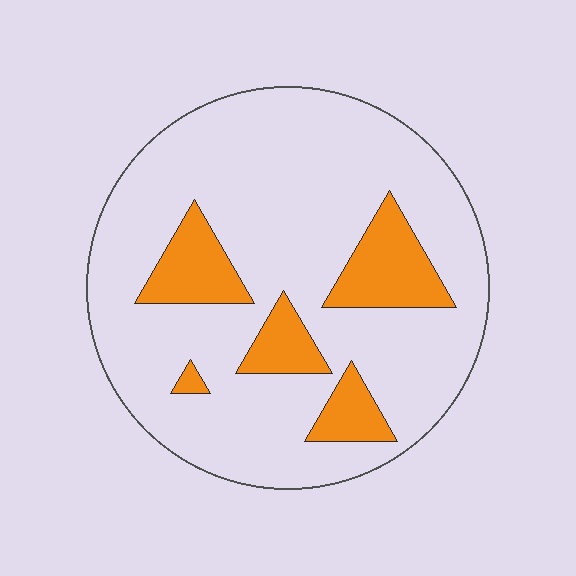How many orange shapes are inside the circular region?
5.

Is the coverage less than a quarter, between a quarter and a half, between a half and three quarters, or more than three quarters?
Less than a quarter.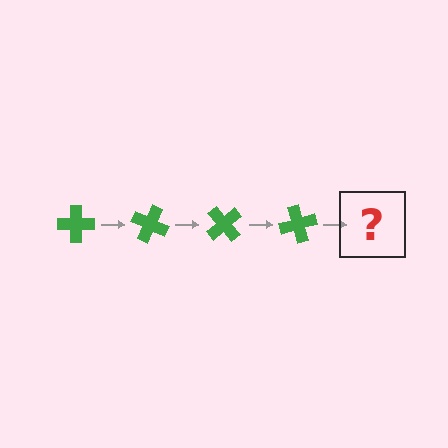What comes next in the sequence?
The next element should be a green cross rotated 100 degrees.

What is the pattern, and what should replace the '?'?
The pattern is that the cross rotates 25 degrees each step. The '?' should be a green cross rotated 100 degrees.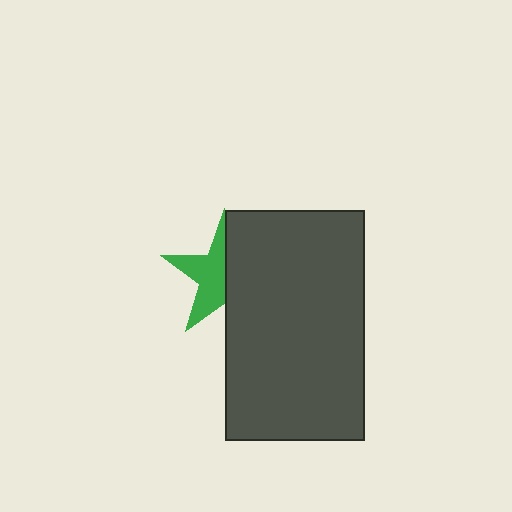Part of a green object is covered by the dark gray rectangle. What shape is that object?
It is a star.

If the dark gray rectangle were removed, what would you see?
You would see the complete green star.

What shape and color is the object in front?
The object in front is a dark gray rectangle.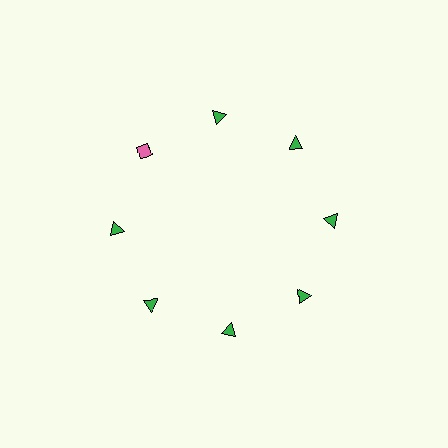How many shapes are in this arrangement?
There are 8 shapes arranged in a ring pattern.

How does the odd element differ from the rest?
It differs in both color (pink instead of green) and shape (diamond instead of triangle).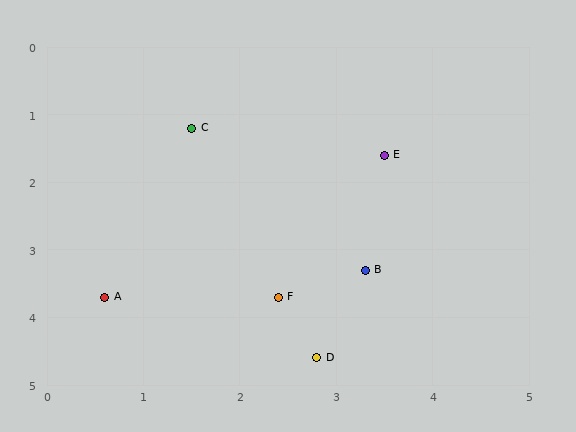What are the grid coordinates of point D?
Point D is at approximately (2.8, 4.6).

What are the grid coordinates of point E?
Point E is at approximately (3.5, 1.6).